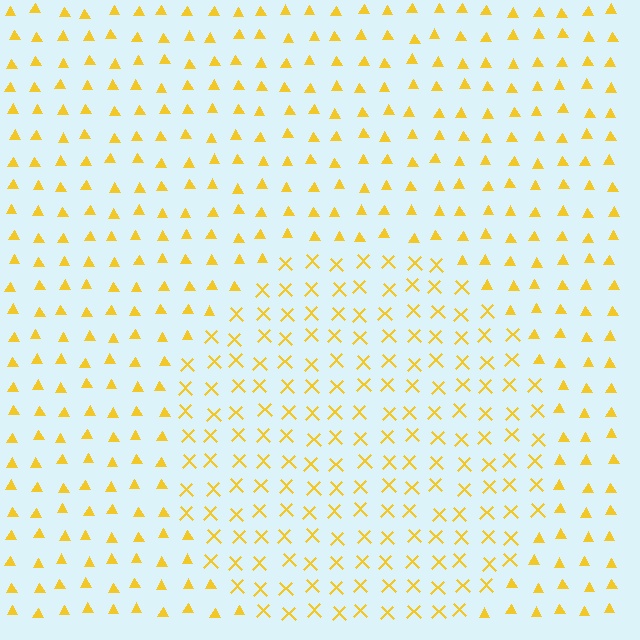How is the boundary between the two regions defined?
The boundary is defined by a change in element shape: X marks inside vs. triangles outside. All elements share the same color and spacing.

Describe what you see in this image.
The image is filled with small yellow elements arranged in a uniform grid. A circle-shaped region contains X marks, while the surrounding area contains triangles. The boundary is defined purely by the change in element shape.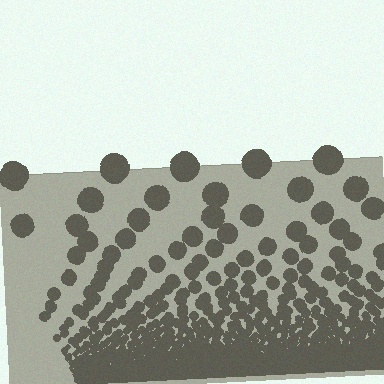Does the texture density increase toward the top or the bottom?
Density increases toward the bottom.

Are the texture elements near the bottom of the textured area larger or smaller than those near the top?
Smaller. The gradient is inverted — elements near the bottom are smaller and denser.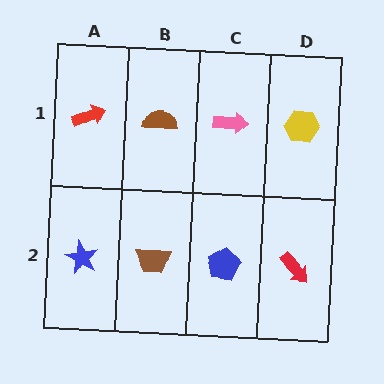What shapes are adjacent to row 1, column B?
A brown trapezoid (row 2, column B), a red arrow (row 1, column A), a pink arrow (row 1, column C).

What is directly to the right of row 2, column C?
A red arrow.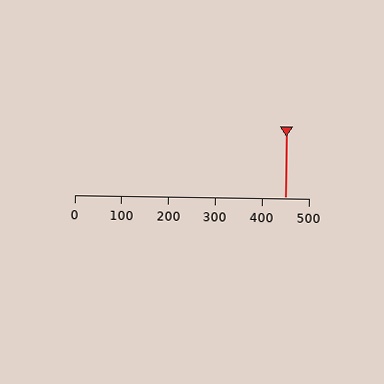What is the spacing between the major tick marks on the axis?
The major ticks are spaced 100 apart.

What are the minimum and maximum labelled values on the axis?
The axis runs from 0 to 500.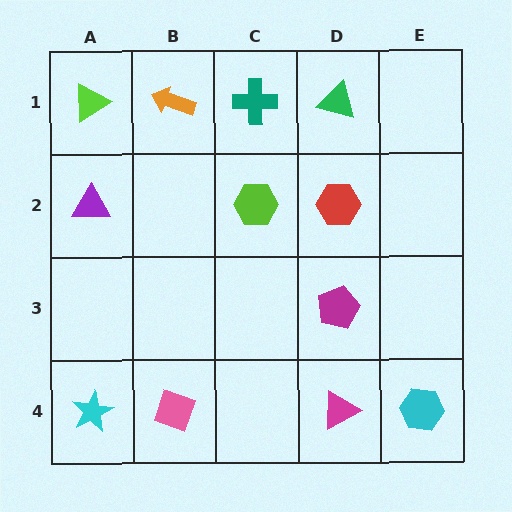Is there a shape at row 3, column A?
No, that cell is empty.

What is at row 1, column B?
An orange arrow.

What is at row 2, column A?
A purple triangle.